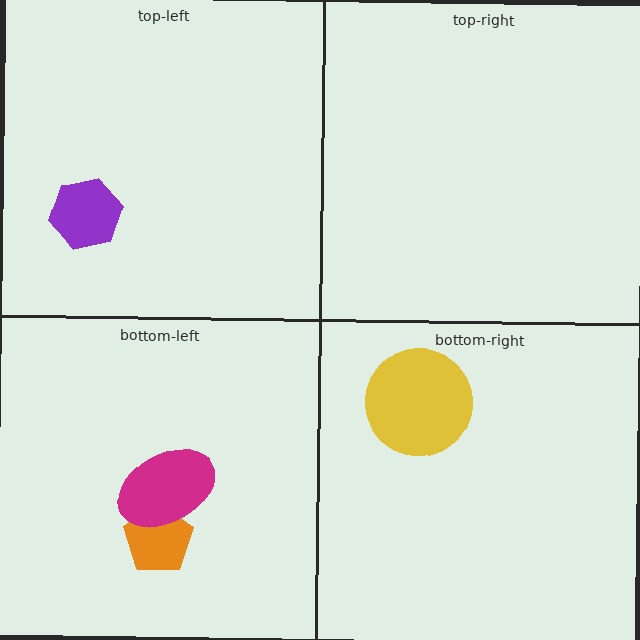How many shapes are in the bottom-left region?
2.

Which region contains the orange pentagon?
The bottom-left region.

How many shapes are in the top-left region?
1.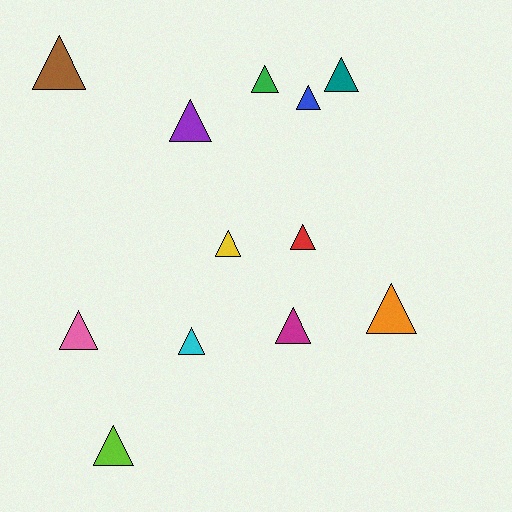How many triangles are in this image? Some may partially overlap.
There are 12 triangles.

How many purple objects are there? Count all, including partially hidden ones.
There is 1 purple object.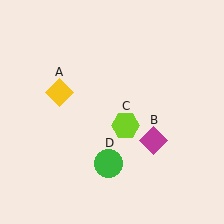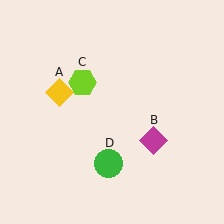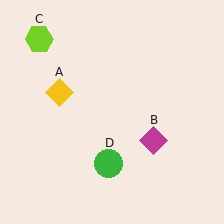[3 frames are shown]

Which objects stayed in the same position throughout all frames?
Yellow diamond (object A) and magenta diamond (object B) and green circle (object D) remained stationary.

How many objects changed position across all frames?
1 object changed position: lime hexagon (object C).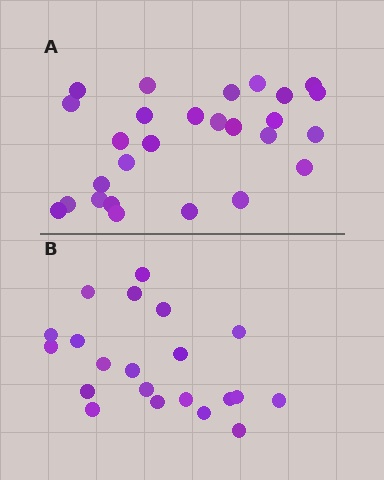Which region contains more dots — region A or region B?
Region A (the top region) has more dots.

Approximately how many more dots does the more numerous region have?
Region A has about 6 more dots than region B.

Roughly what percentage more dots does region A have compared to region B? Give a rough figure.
About 30% more.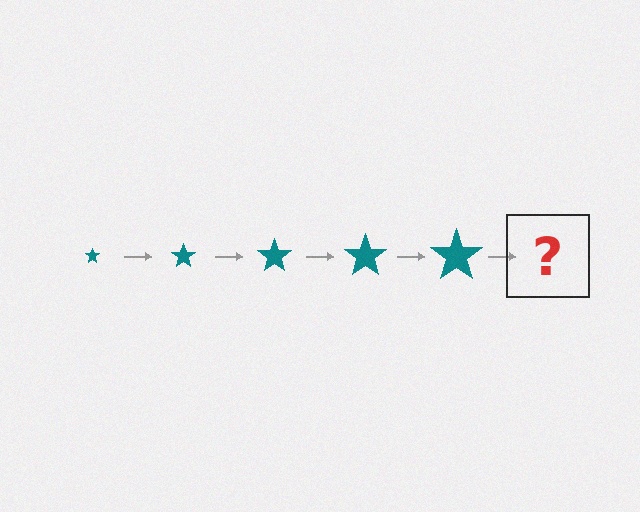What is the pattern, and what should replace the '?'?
The pattern is that the star gets progressively larger each step. The '?' should be a teal star, larger than the previous one.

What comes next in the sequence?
The next element should be a teal star, larger than the previous one.